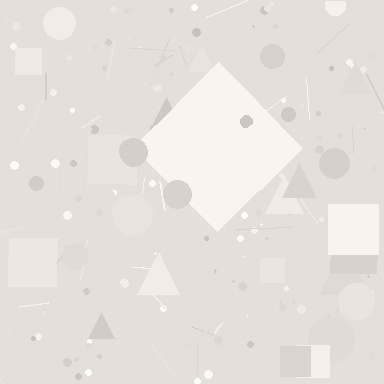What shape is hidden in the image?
A diamond is hidden in the image.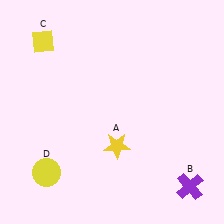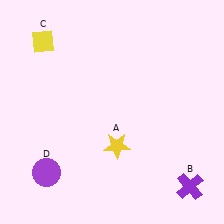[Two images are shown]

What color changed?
The circle (D) changed from yellow in Image 1 to purple in Image 2.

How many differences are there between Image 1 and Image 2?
There is 1 difference between the two images.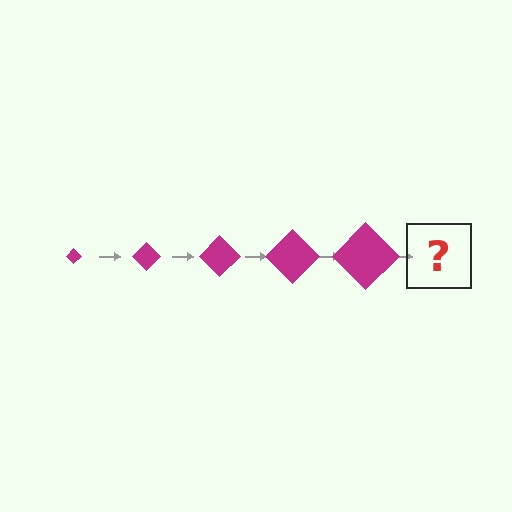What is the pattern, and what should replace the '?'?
The pattern is that the diamond gets progressively larger each step. The '?' should be a magenta diamond, larger than the previous one.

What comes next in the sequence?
The next element should be a magenta diamond, larger than the previous one.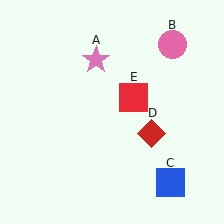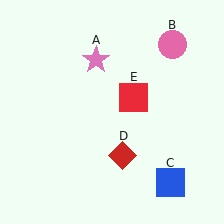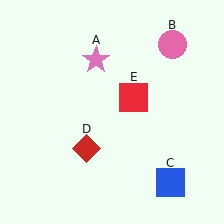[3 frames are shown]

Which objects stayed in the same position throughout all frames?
Pink star (object A) and pink circle (object B) and blue square (object C) and red square (object E) remained stationary.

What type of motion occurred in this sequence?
The red diamond (object D) rotated clockwise around the center of the scene.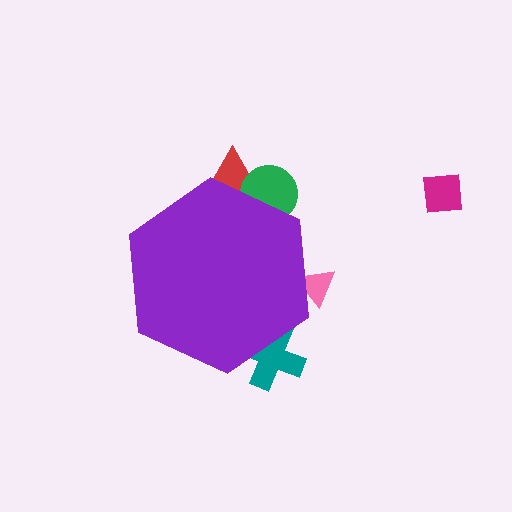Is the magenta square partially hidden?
No, the magenta square is fully visible.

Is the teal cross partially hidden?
Yes, the teal cross is partially hidden behind the purple hexagon.